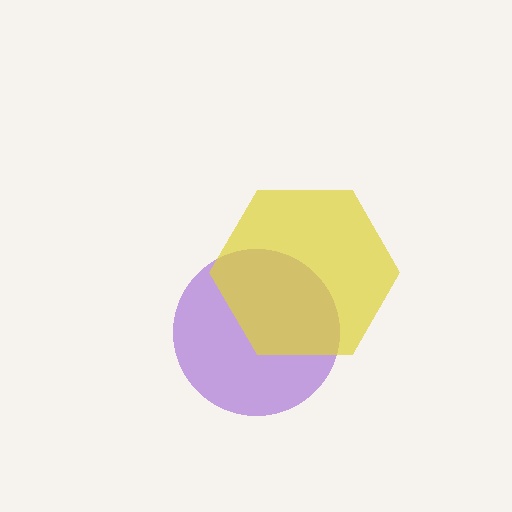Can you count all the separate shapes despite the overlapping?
Yes, there are 2 separate shapes.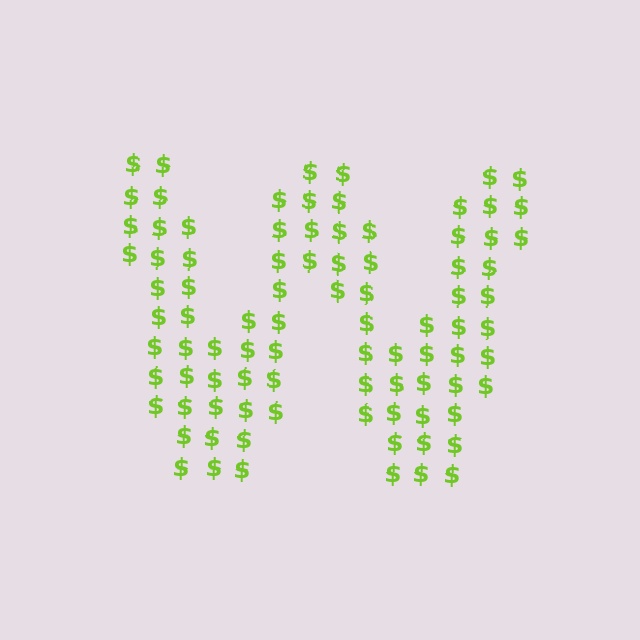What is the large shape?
The large shape is the letter W.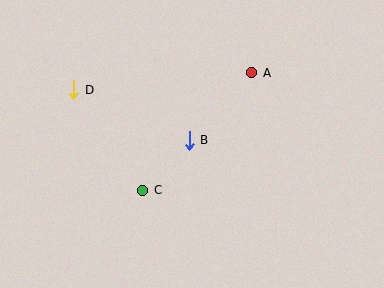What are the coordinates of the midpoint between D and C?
The midpoint between D and C is at (108, 140).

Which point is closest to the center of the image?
Point B at (189, 140) is closest to the center.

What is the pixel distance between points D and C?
The distance between D and C is 122 pixels.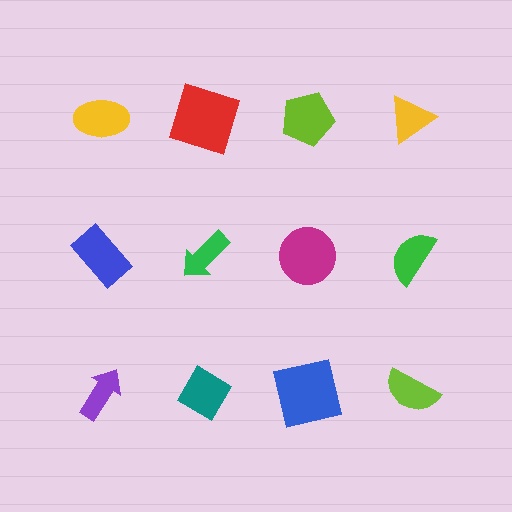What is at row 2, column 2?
A green arrow.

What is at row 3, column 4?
A lime semicircle.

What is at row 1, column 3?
A lime pentagon.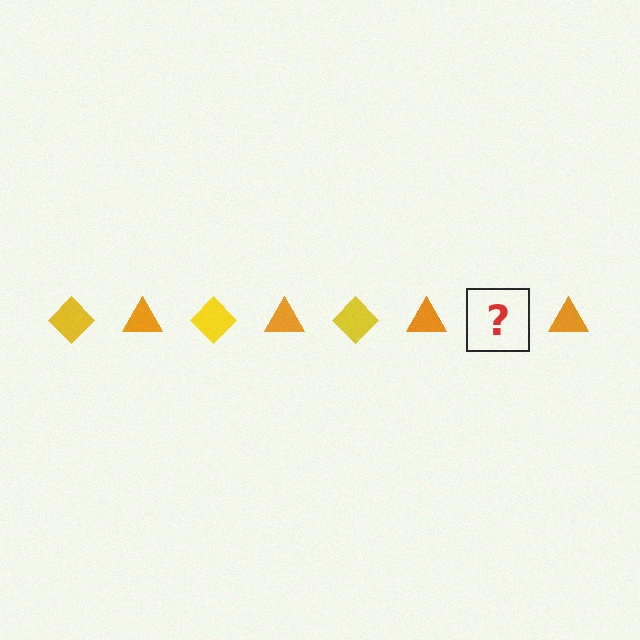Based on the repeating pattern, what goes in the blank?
The blank should be a yellow diamond.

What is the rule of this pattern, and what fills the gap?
The rule is that the pattern alternates between yellow diamond and orange triangle. The gap should be filled with a yellow diamond.